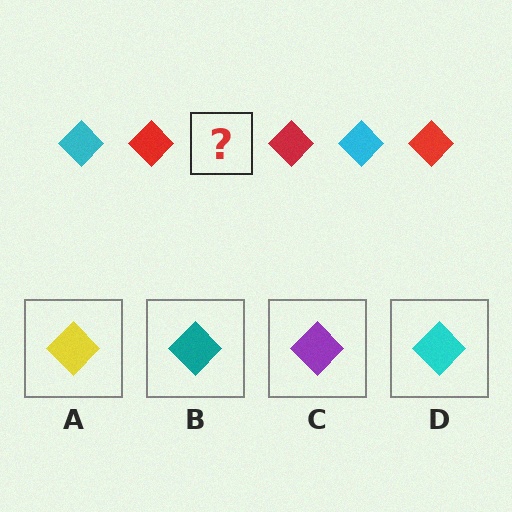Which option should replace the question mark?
Option D.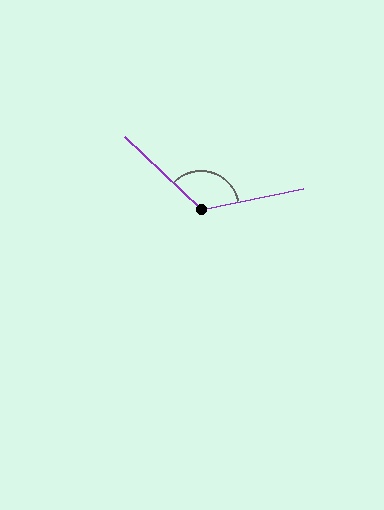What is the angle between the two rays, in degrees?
Approximately 125 degrees.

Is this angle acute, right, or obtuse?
It is obtuse.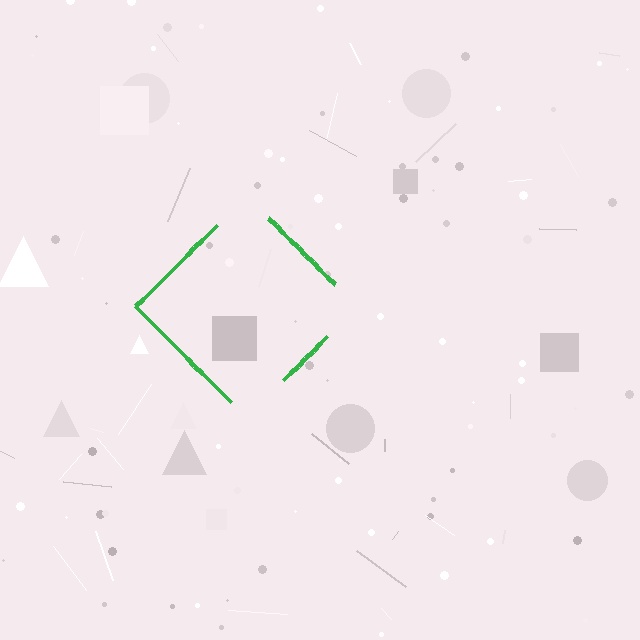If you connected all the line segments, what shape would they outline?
They would outline a diamond.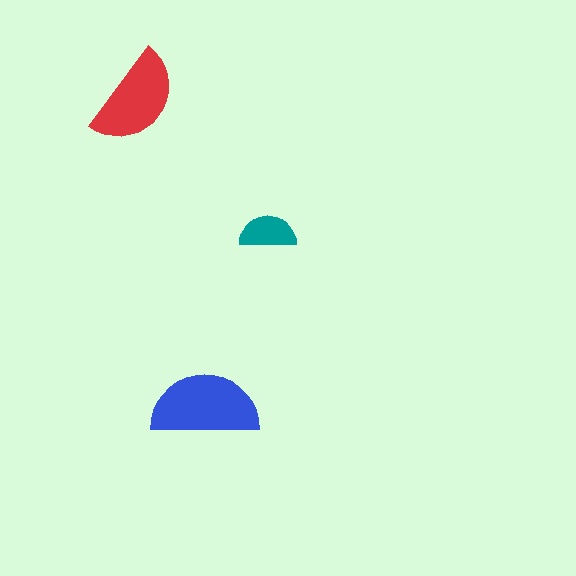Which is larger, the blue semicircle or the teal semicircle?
The blue one.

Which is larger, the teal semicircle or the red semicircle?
The red one.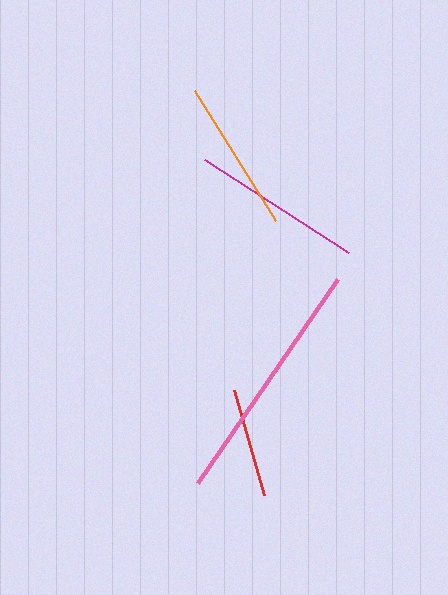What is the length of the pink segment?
The pink segment is approximately 249 pixels long.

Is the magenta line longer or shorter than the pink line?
The pink line is longer than the magenta line.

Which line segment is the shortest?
The red line is the shortest at approximately 109 pixels.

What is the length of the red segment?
The red segment is approximately 109 pixels long.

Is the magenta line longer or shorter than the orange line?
The magenta line is longer than the orange line.